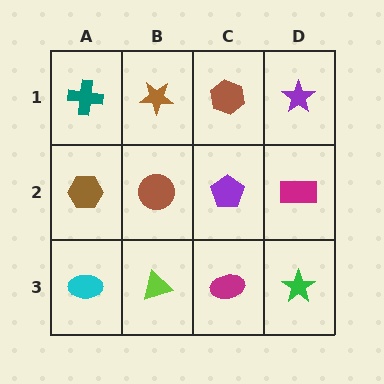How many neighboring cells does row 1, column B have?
3.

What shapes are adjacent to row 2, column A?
A teal cross (row 1, column A), a cyan ellipse (row 3, column A), a brown circle (row 2, column B).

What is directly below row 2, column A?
A cyan ellipse.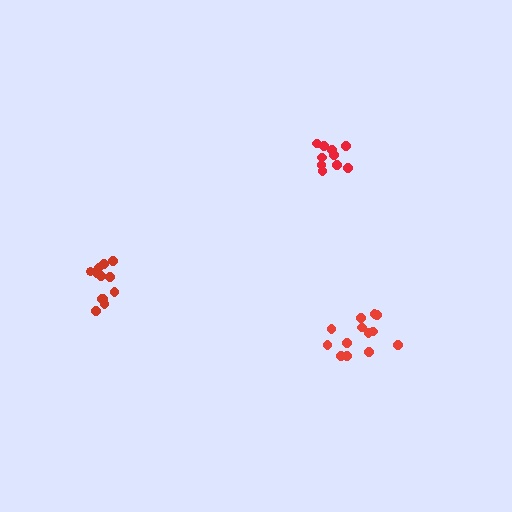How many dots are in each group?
Group 1: 13 dots, Group 2: 10 dots, Group 3: 12 dots (35 total).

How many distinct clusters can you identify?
There are 3 distinct clusters.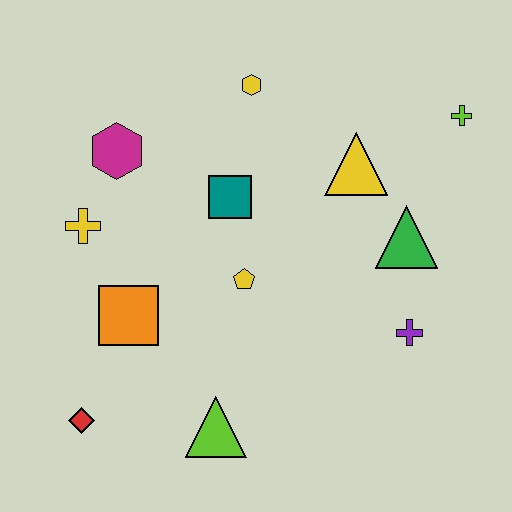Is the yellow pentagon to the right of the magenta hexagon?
Yes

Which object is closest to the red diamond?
The orange square is closest to the red diamond.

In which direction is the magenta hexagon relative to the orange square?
The magenta hexagon is above the orange square.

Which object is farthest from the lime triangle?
The lime cross is farthest from the lime triangle.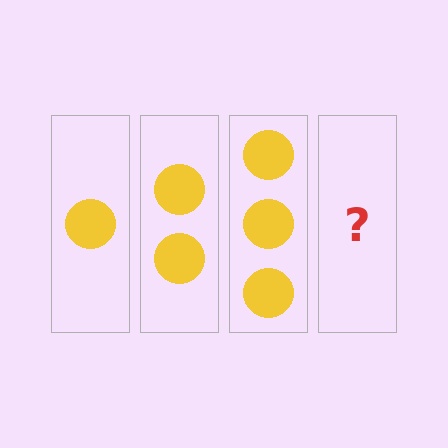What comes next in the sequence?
The next element should be 4 circles.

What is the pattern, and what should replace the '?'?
The pattern is that each step adds one more circle. The '?' should be 4 circles.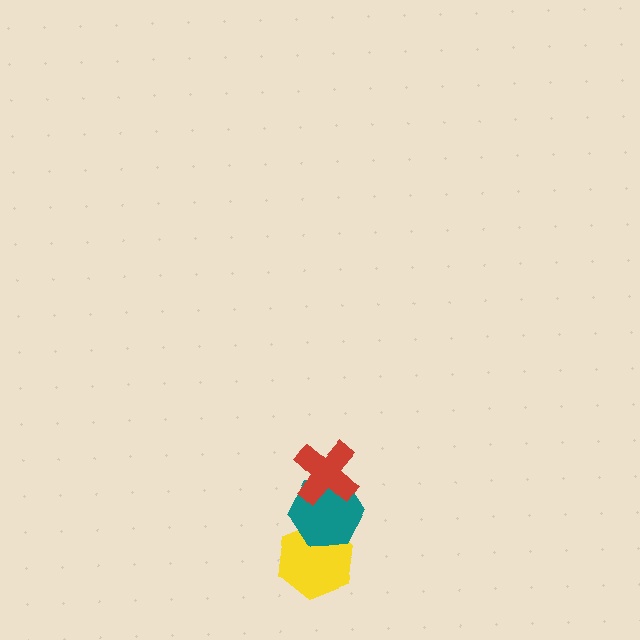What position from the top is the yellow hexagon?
The yellow hexagon is 3rd from the top.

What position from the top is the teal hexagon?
The teal hexagon is 2nd from the top.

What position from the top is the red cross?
The red cross is 1st from the top.